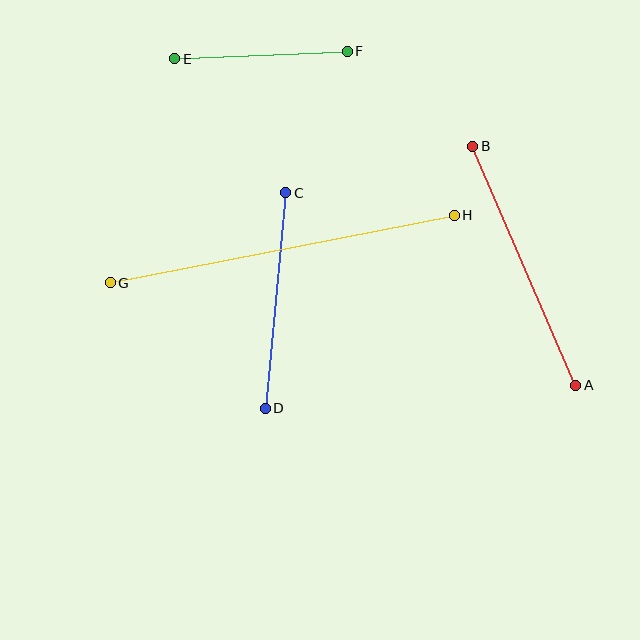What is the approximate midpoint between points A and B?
The midpoint is at approximately (524, 266) pixels.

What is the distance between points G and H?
The distance is approximately 351 pixels.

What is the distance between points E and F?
The distance is approximately 172 pixels.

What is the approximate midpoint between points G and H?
The midpoint is at approximately (282, 249) pixels.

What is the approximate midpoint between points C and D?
The midpoint is at approximately (275, 300) pixels.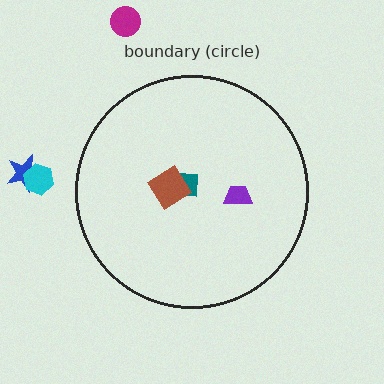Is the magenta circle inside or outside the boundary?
Outside.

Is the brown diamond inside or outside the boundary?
Inside.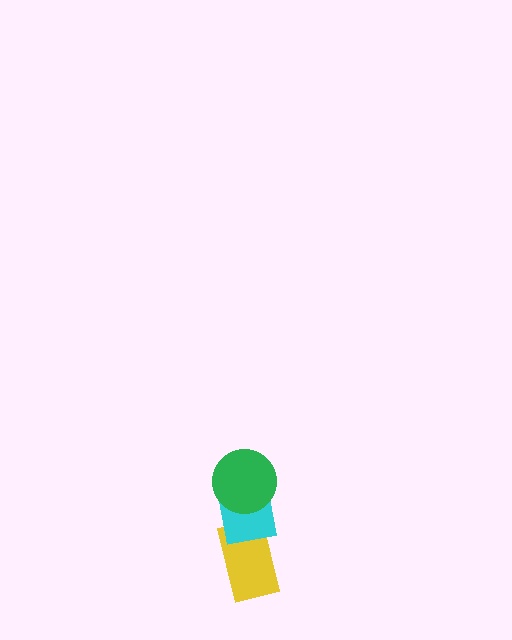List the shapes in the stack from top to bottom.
From top to bottom: the green circle, the cyan square, the yellow rectangle.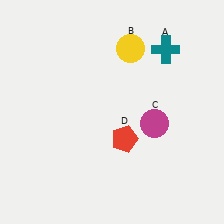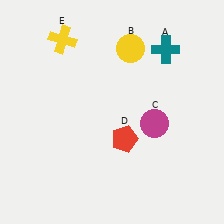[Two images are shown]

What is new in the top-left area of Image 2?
A yellow cross (E) was added in the top-left area of Image 2.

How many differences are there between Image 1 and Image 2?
There is 1 difference between the two images.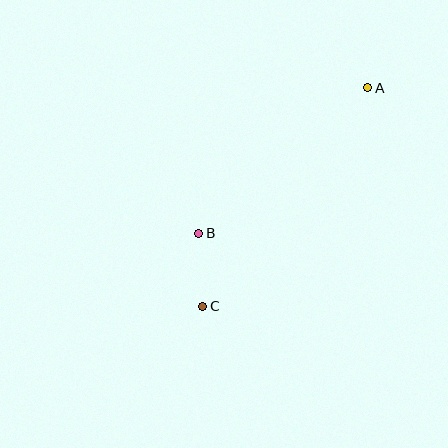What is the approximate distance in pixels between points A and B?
The distance between A and B is approximately 223 pixels.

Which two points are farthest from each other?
Points A and C are farthest from each other.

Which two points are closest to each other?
Points B and C are closest to each other.